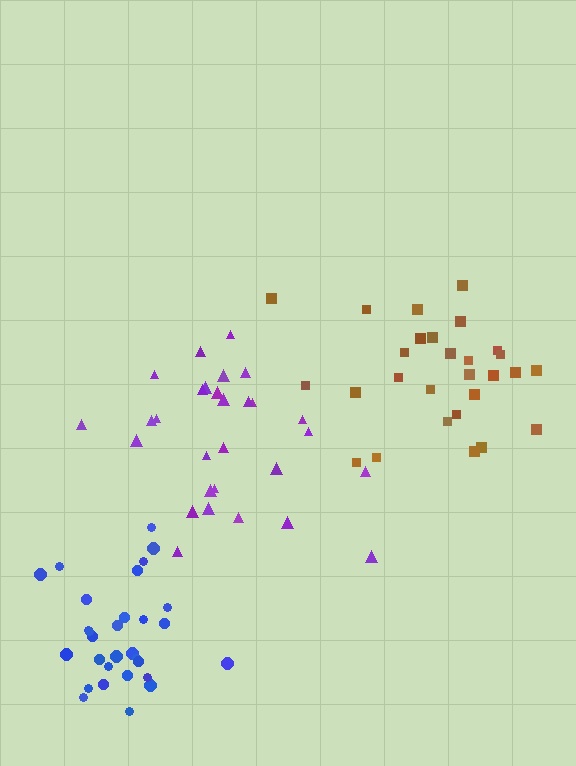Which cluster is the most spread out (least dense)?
Brown.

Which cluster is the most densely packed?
Blue.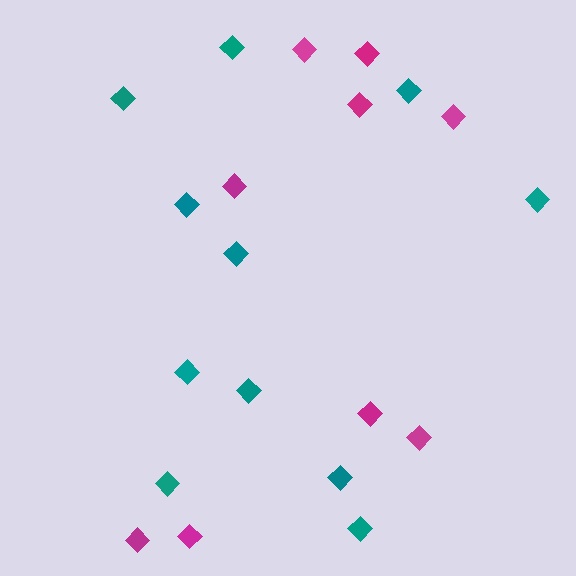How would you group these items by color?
There are 2 groups: one group of magenta diamonds (9) and one group of teal diamonds (11).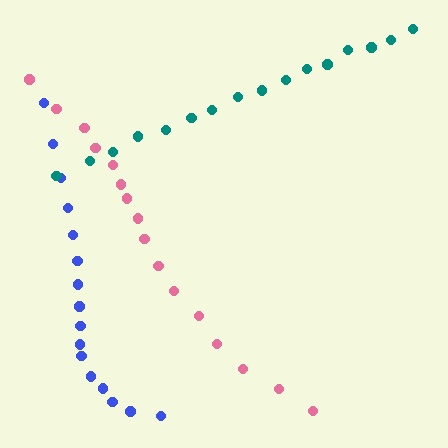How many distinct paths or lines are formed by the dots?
There are 3 distinct paths.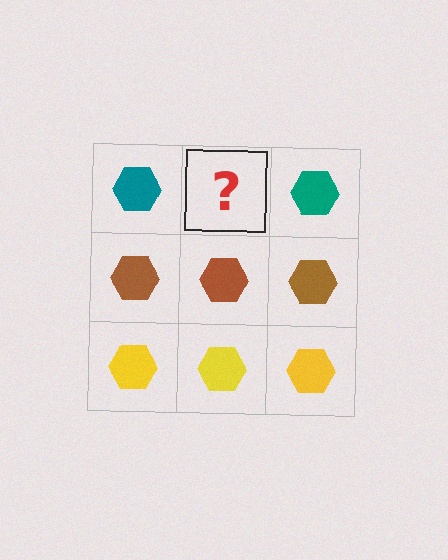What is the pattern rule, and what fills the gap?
The rule is that each row has a consistent color. The gap should be filled with a teal hexagon.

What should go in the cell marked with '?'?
The missing cell should contain a teal hexagon.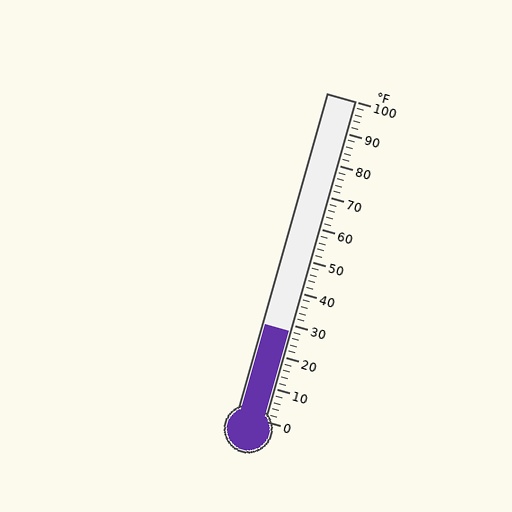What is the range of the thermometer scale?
The thermometer scale ranges from 0°F to 100°F.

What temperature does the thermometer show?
The thermometer shows approximately 28°F.